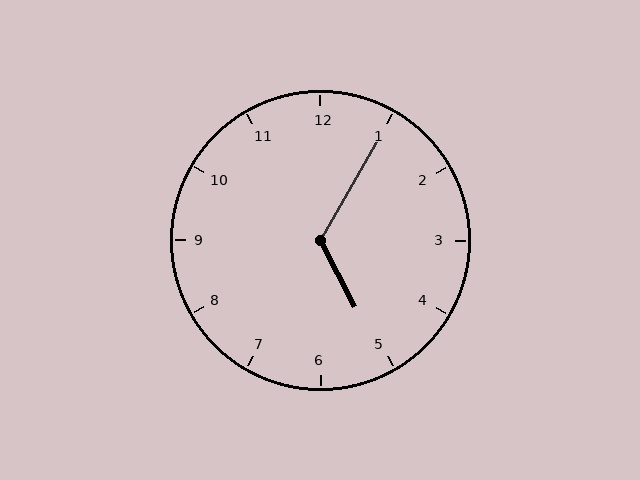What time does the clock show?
5:05.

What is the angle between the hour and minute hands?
Approximately 122 degrees.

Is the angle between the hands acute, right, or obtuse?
It is obtuse.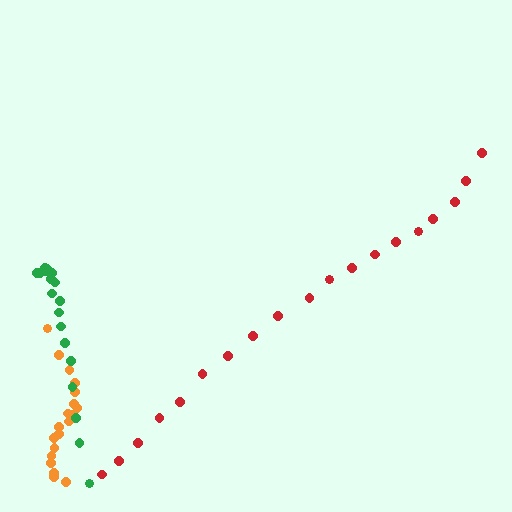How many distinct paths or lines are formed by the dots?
There are 3 distinct paths.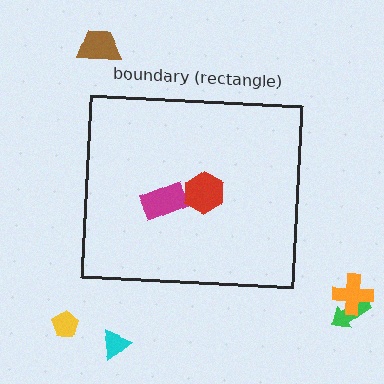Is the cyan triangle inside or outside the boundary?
Outside.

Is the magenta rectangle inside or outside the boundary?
Inside.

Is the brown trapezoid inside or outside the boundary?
Outside.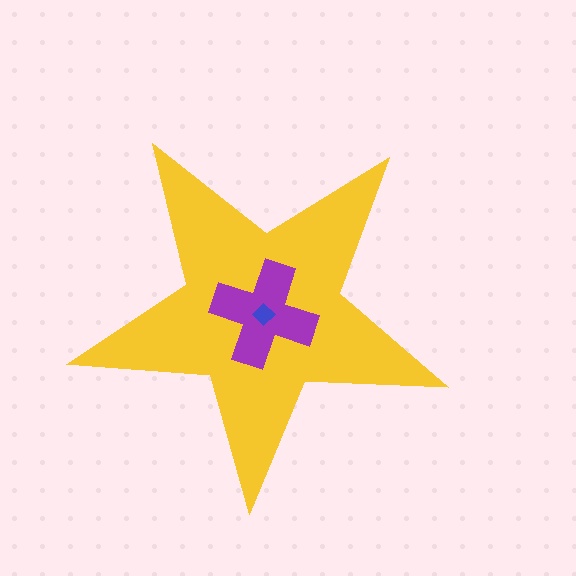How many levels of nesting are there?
3.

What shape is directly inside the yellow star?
The purple cross.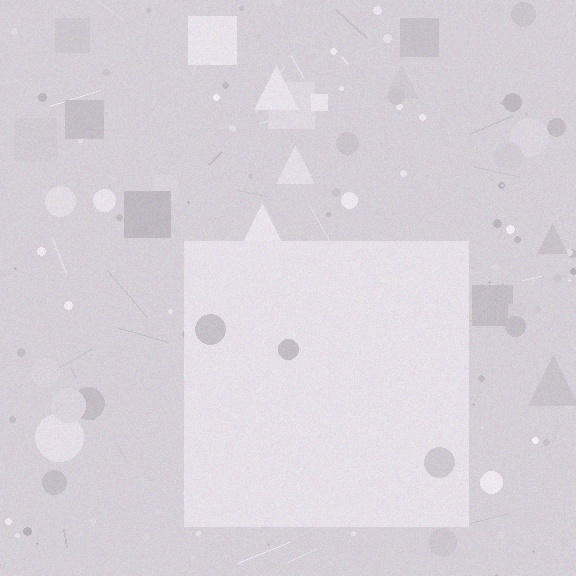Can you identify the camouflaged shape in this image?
The camouflaged shape is a square.